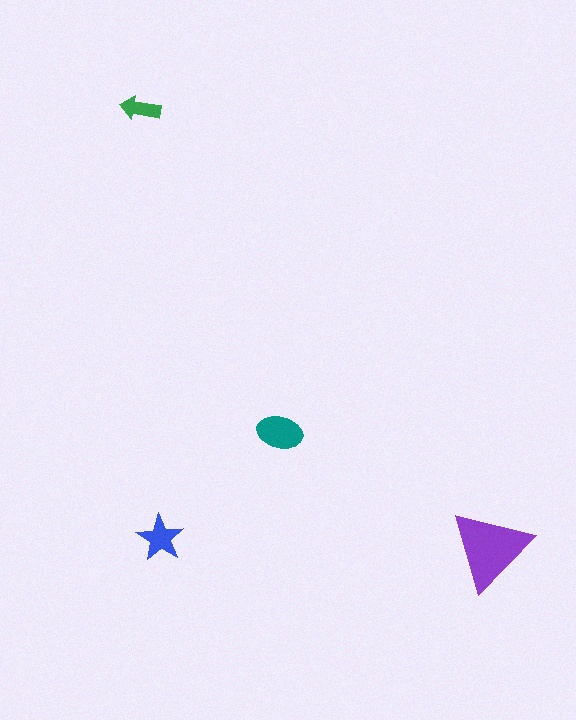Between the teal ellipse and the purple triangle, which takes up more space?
The purple triangle.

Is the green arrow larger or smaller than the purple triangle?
Smaller.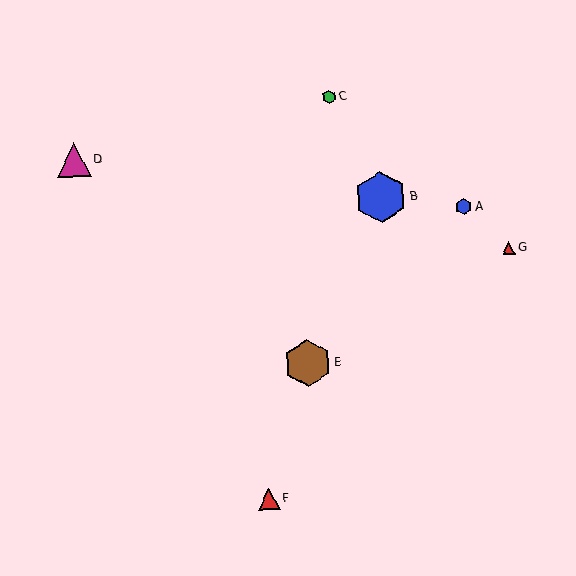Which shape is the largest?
The blue hexagon (labeled B) is the largest.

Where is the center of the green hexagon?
The center of the green hexagon is at (329, 96).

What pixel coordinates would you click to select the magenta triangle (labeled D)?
Click at (74, 160) to select the magenta triangle D.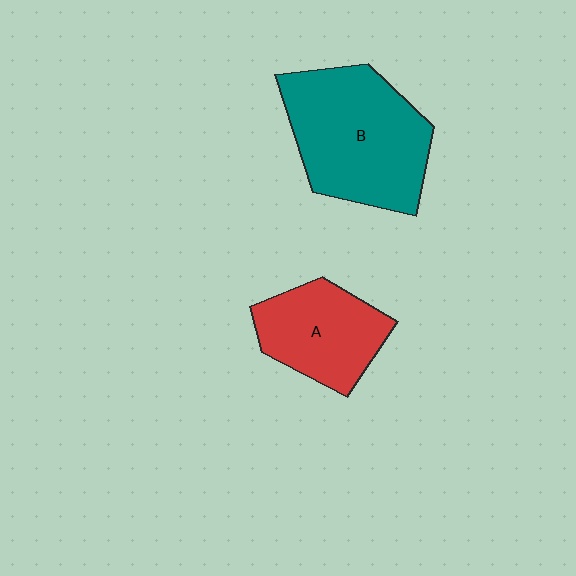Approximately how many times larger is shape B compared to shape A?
Approximately 1.6 times.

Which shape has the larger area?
Shape B (teal).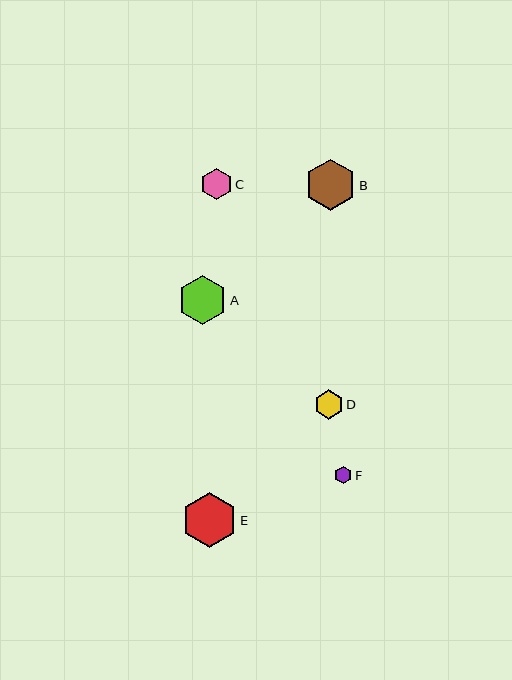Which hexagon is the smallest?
Hexagon F is the smallest with a size of approximately 17 pixels.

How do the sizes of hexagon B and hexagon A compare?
Hexagon B and hexagon A are approximately the same size.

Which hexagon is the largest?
Hexagon E is the largest with a size of approximately 55 pixels.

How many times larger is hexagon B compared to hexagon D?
Hexagon B is approximately 1.8 times the size of hexagon D.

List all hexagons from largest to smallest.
From largest to smallest: E, B, A, C, D, F.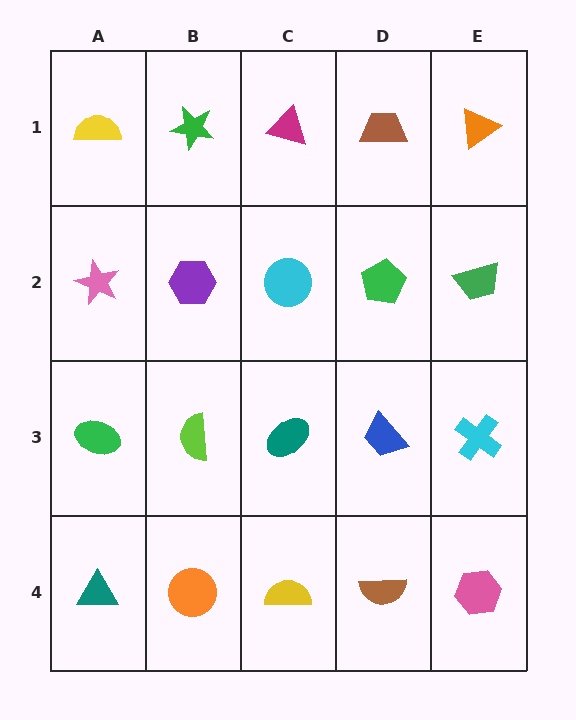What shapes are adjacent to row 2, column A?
A yellow semicircle (row 1, column A), a green ellipse (row 3, column A), a purple hexagon (row 2, column B).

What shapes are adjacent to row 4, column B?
A lime semicircle (row 3, column B), a teal triangle (row 4, column A), a yellow semicircle (row 4, column C).